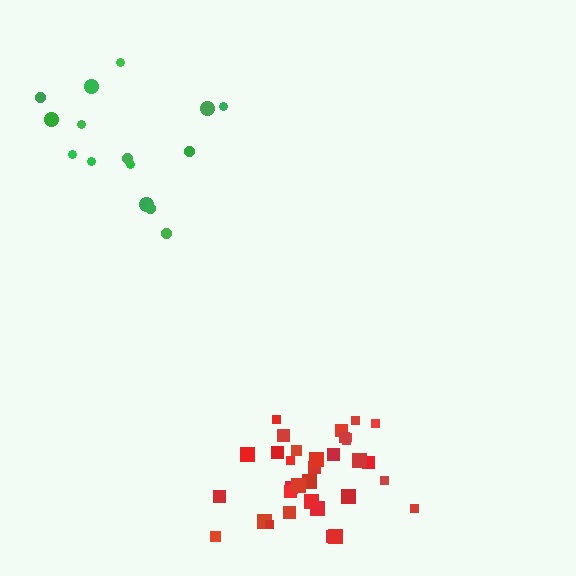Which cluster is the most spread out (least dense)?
Green.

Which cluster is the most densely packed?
Red.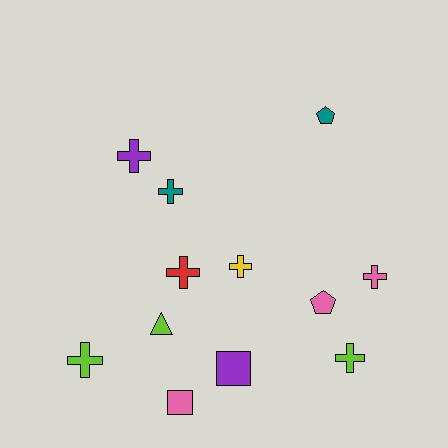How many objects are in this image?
There are 12 objects.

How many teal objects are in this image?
There are 2 teal objects.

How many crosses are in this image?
There are 7 crosses.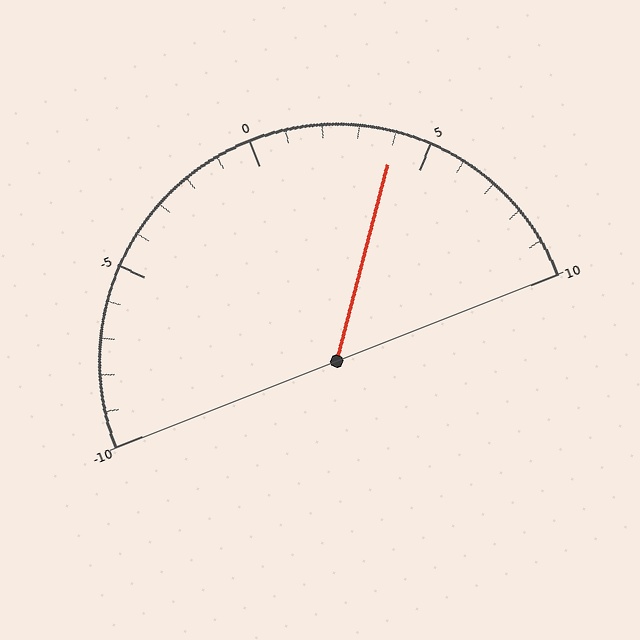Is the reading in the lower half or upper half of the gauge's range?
The reading is in the upper half of the range (-10 to 10).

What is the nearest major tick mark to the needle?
The nearest major tick mark is 5.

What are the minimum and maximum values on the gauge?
The gauge ranges from -10 to 10.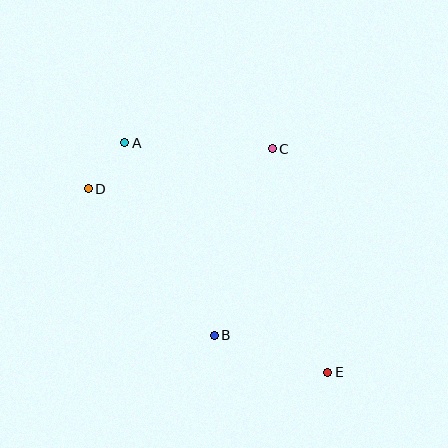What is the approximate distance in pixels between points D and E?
The distance between D and E is approximately 302 pixels.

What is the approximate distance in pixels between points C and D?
The distance between C and D is approximately 188 pixels.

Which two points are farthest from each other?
Points A and E are farthest from each other.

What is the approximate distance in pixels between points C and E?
The distance between C and E is approximately 231 pixels.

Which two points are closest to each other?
Points A and D are closest to each other.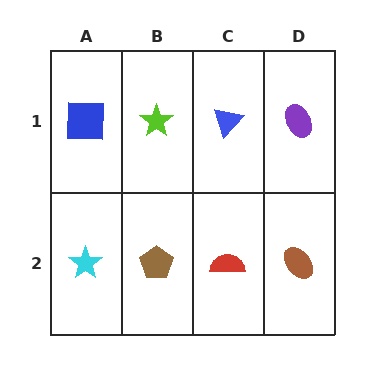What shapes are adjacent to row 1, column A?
A cyan star (row 2, column A), a lime star (row 1, column B).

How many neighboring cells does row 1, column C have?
3.